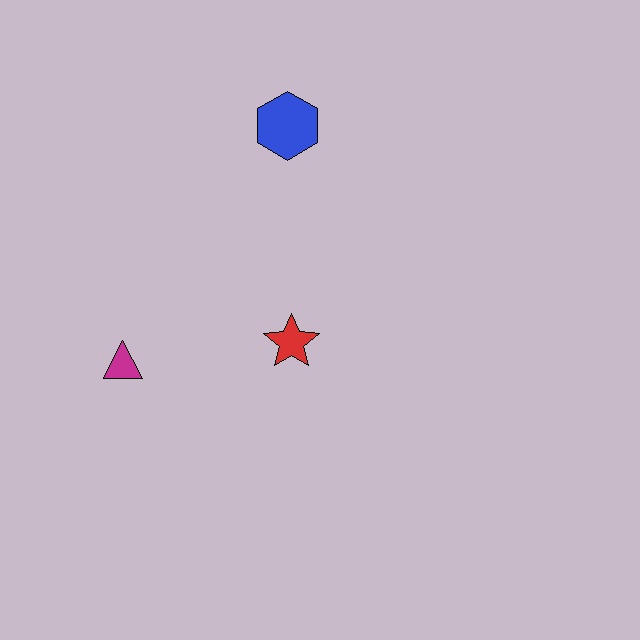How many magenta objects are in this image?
There is 1 magenta object.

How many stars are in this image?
There is 1 star.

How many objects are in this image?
There are 3 objects.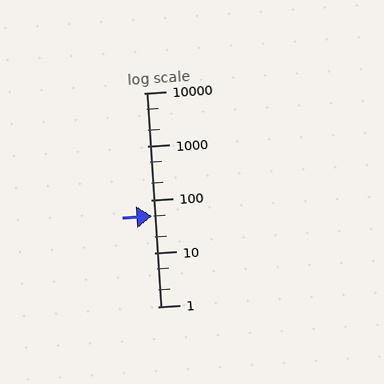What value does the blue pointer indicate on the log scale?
The pointer indicates approximately 50.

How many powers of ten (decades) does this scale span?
The scale spans 4 decades, from 1 to 10000.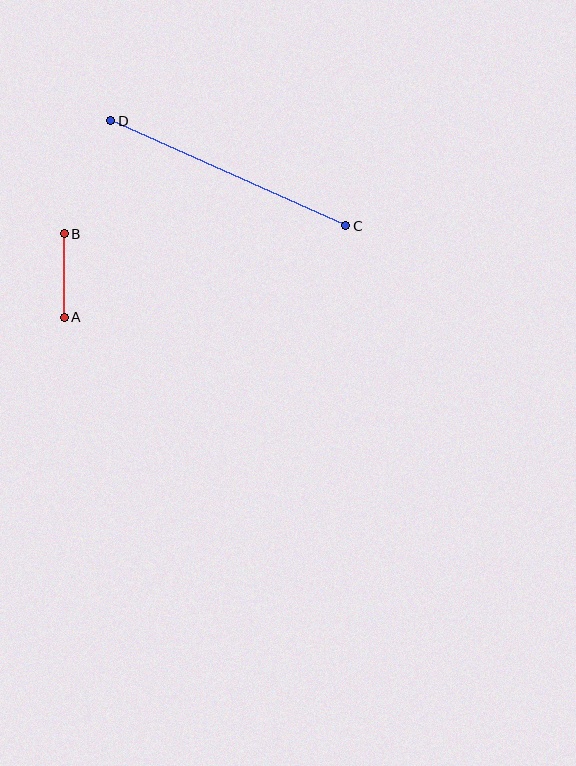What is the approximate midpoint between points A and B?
The midpoint is at approximately (64, 275) pixels.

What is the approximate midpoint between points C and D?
The midpoint is at approximately (228, 173) pixels.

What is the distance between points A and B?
The distance is approximately 83 pixels.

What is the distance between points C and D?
The distance is approximately 257 pixels.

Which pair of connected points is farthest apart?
Points C and D are farthest apart.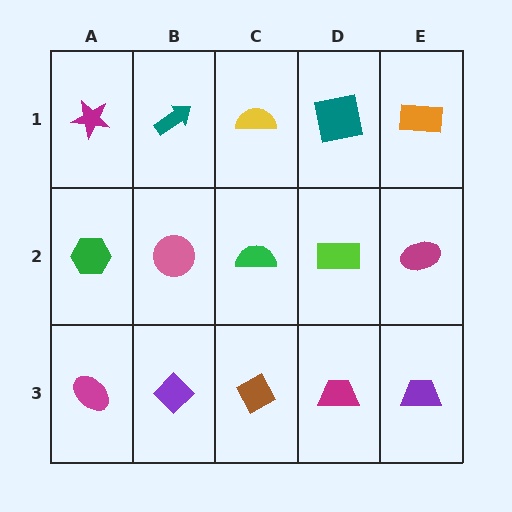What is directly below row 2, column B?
A purple diamond.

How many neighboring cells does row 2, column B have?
4.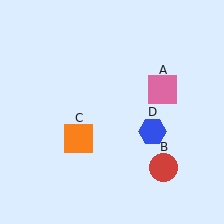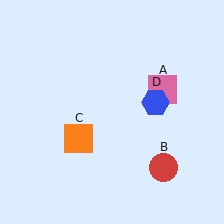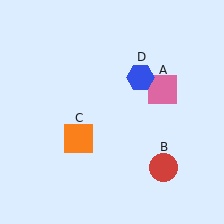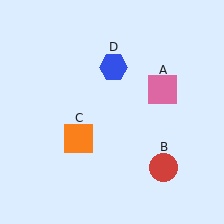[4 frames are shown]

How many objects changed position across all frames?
1 object changed position: blue hexagon (object D).